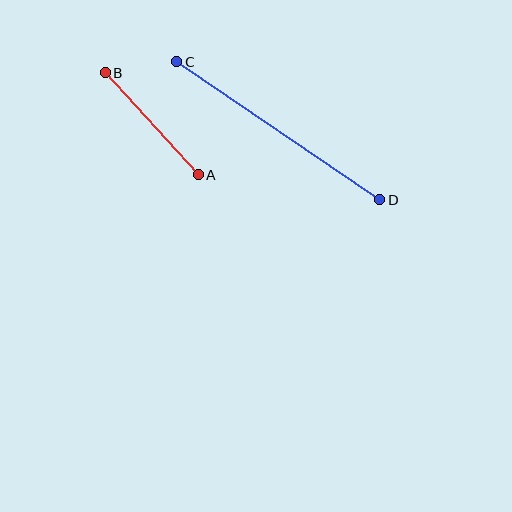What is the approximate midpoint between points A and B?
The midpoint is at approximately (152, 124) pixels.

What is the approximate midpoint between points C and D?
The midpoint is at approximately (278, 131) pixels.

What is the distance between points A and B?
The distance is approximately 138 pixels.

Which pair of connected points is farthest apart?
Points C and D are farthest apart.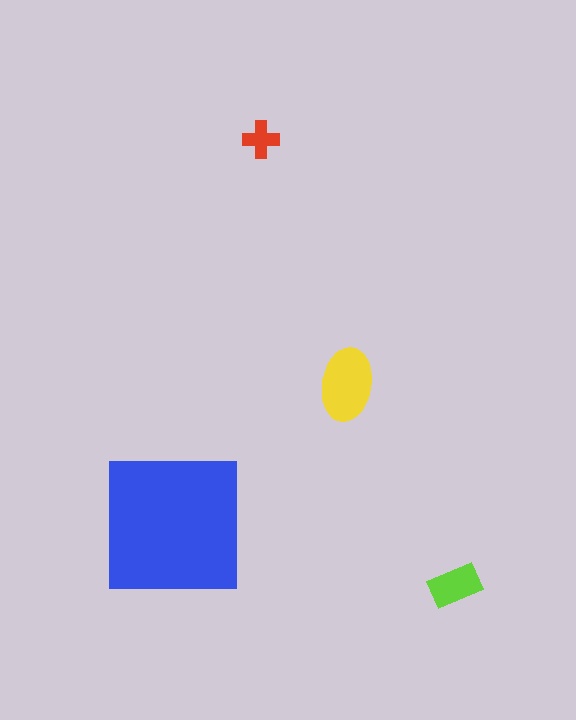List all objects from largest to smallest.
The blue square, the yellow ellipse, the lime rectangle, the red cross.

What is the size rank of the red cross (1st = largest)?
4th.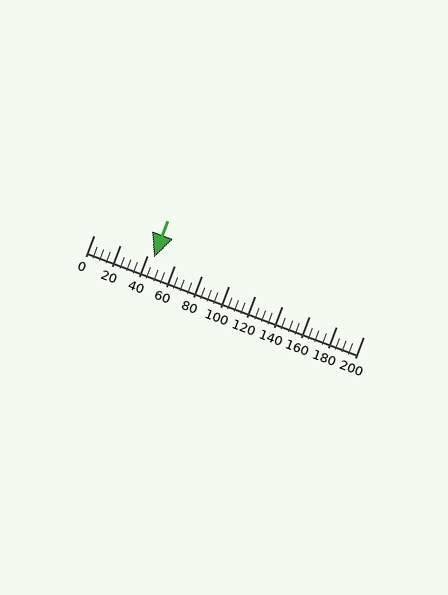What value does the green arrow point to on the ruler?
The green arrow points to approximately 45.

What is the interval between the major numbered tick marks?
The major tick marks are spaced 20 units apart.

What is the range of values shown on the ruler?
The ruler shows values from 0 to 200.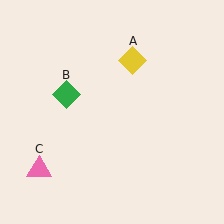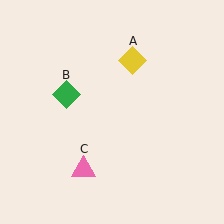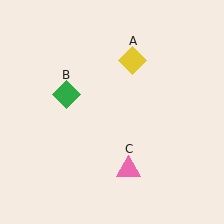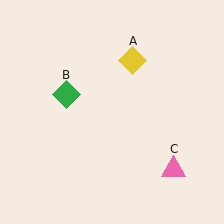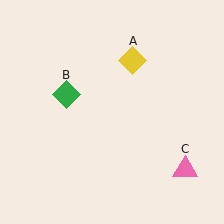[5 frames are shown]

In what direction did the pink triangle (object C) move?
The pink triangle (object C) moved right.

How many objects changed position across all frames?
1 object changed position: pink triangle (object C).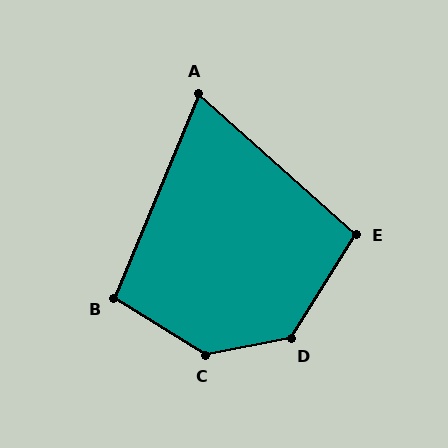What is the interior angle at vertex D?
Approximately 133 degrees (obtuse).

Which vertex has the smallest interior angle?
A, at approximately 71 degrees.